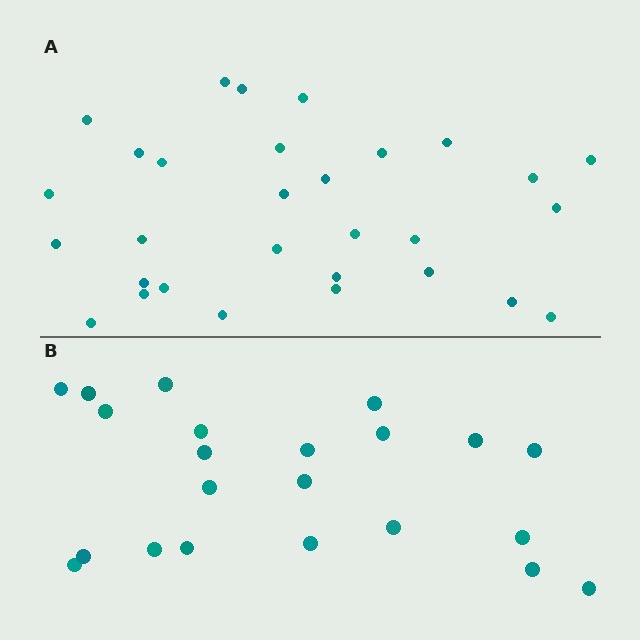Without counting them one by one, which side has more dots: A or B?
Region A (the top region) has more dots.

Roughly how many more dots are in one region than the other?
Region A has roughly 8 or so more dots than region B.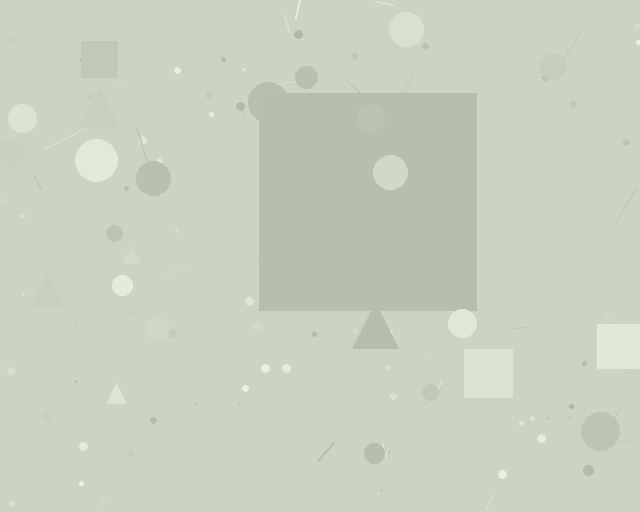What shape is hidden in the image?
A square is hidden in the image.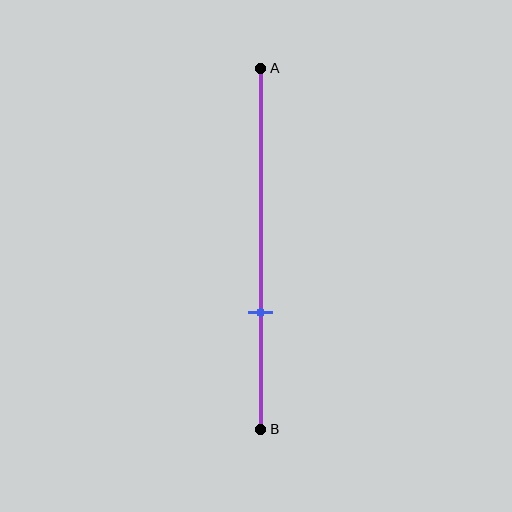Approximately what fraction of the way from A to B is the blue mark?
The blue mark is approximately 70% of the way from A to B.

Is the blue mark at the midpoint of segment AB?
No, the mark is at about 70% from A, not at the 50% midpoint.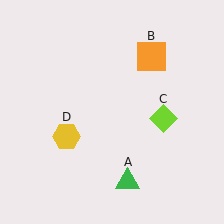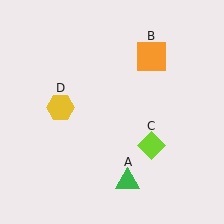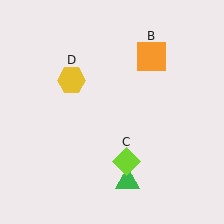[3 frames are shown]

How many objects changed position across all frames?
2 objects changed position: lime diamond (object C), yellow hexagon (object D).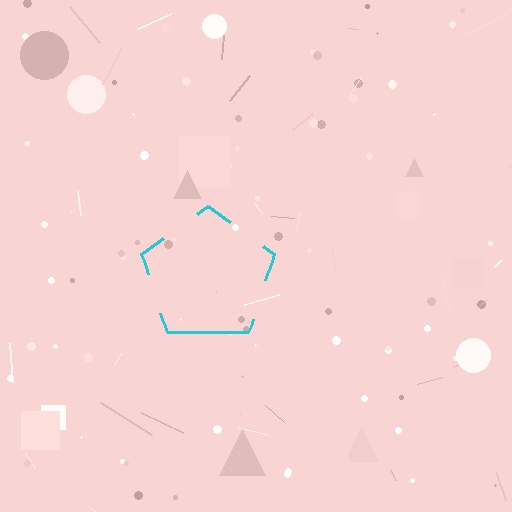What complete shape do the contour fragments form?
The contour fragments form a pentagon.